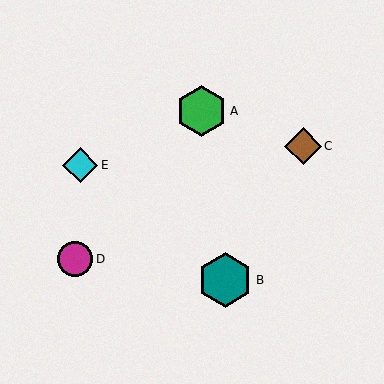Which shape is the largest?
The teal hexagon (labeled B) is the largest.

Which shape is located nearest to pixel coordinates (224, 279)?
The teal hexagon (labeled B) at (225, 280) is nearest to that location.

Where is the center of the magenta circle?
The center of the magenta circle is at (75, 259).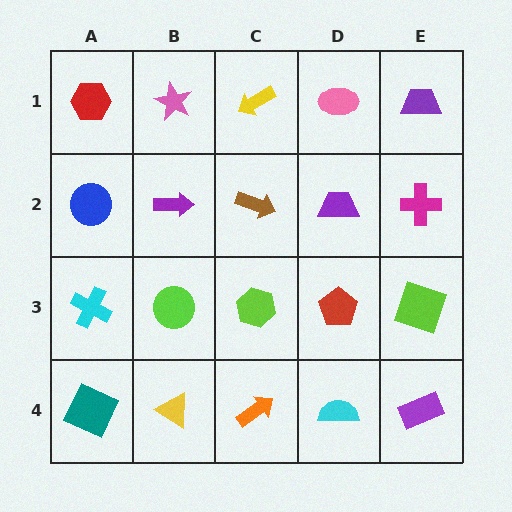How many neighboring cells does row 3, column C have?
4.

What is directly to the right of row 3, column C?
A red pentagon.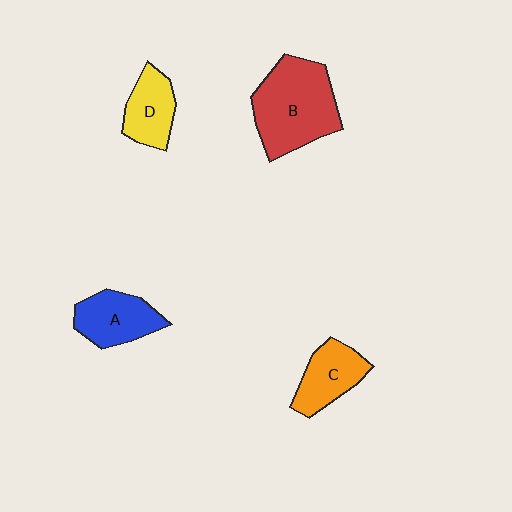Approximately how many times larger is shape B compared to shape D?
Approximately 2.0 times.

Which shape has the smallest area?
Shape D (yellow).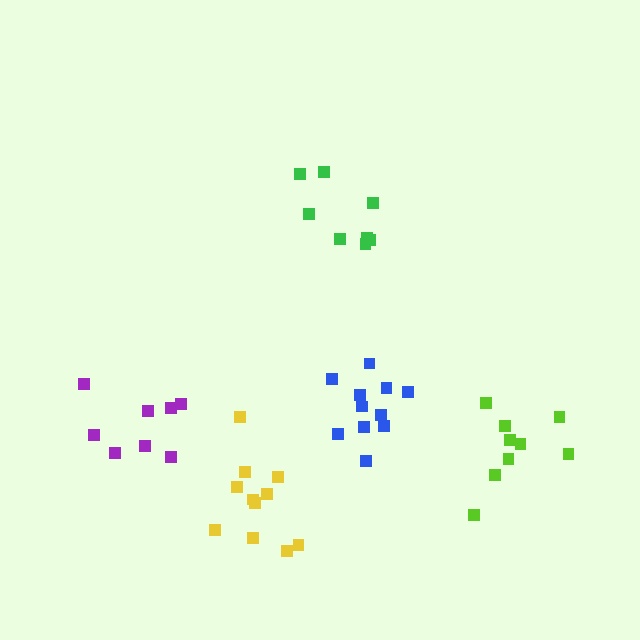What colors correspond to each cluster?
The clusters are colored: green, blue, yellow, purple, lime.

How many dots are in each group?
Group 1: 8 dots, Group 2: 11 dots, Group 3: 11 dots, Group 4: 8 dots, Group 5: 9 dots (47 total).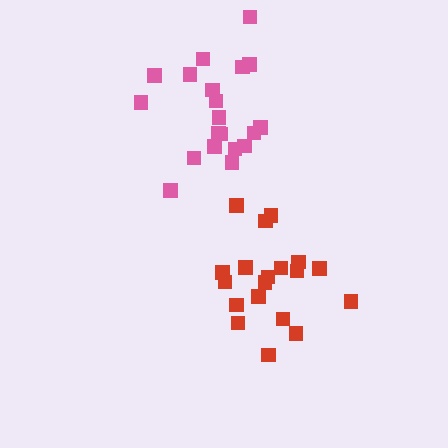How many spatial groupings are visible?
There are 2 spatial groupings.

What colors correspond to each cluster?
The clusters are colored: pink, red.